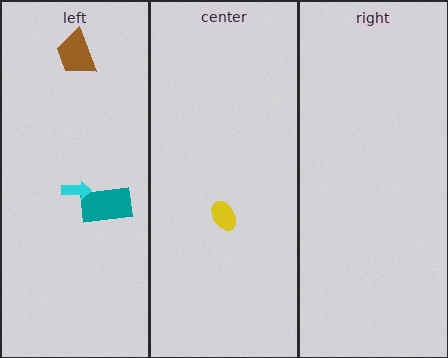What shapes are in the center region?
The yellow ellipse.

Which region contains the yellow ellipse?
The center region.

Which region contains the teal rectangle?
The left region.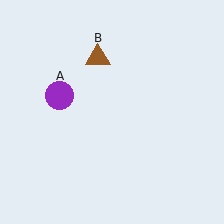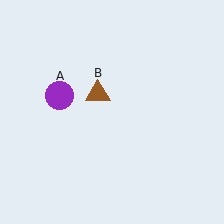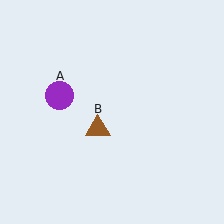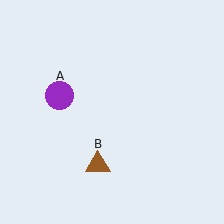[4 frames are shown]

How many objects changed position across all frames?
1 object changed position: brown triangle (object B).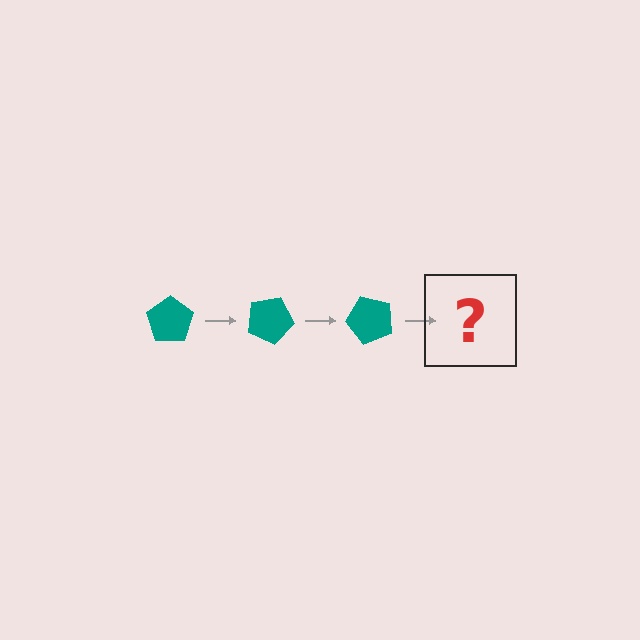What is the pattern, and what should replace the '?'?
The pattern is that the pentagon rotates 25 degrees each step. The '?' should be a teal pentagon rotated 75 degrees.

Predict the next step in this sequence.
The next step is a teal pentagon rotated 75 degrees.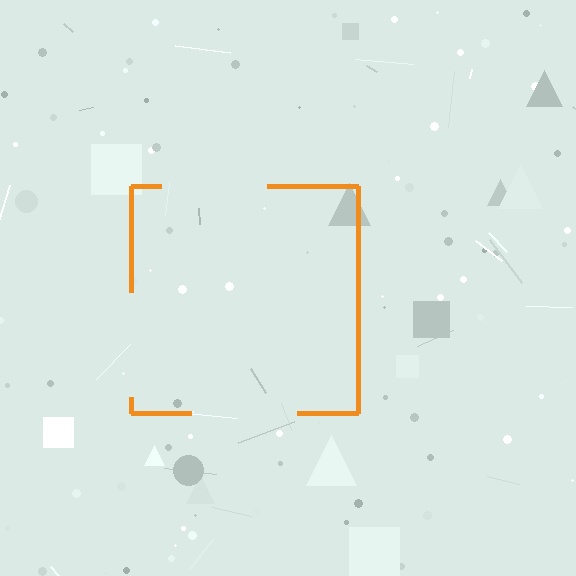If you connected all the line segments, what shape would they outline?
They would outline a square.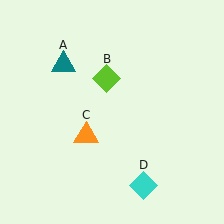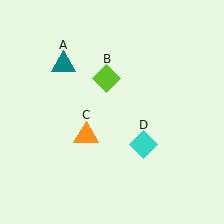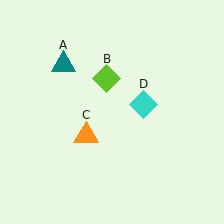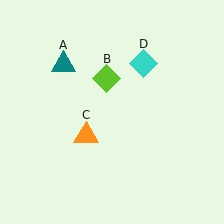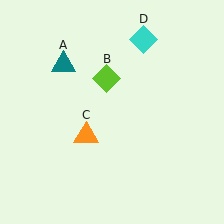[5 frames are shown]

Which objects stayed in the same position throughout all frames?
Teal triangle (object A) and lime diamond (object B) and orange triangle (object C) remained stationary.